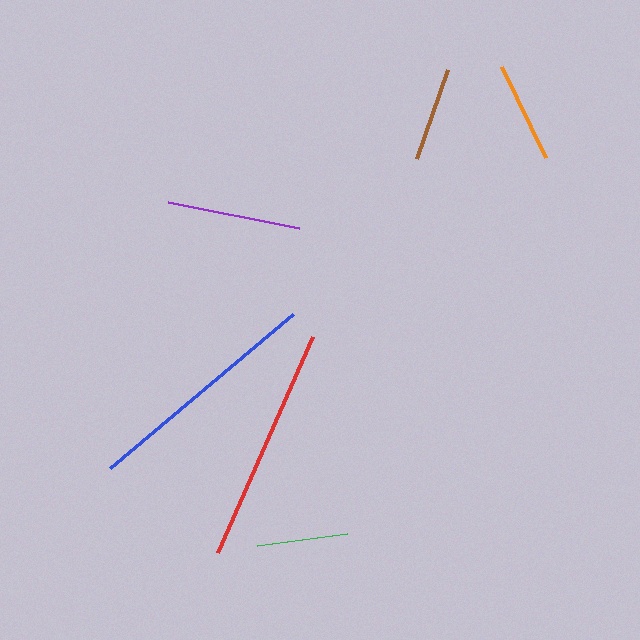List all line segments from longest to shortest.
From longest to shortest: blue, red, purple, orange, brown, green.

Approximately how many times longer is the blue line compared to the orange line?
The blue line is approximately 2.4 times the length of the orange line.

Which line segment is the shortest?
The green line is the shortest at approximately 90 pixels.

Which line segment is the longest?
The blue line is the longest at approximately 239 pixels.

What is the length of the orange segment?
The orange segment is approximately 101 pixels long.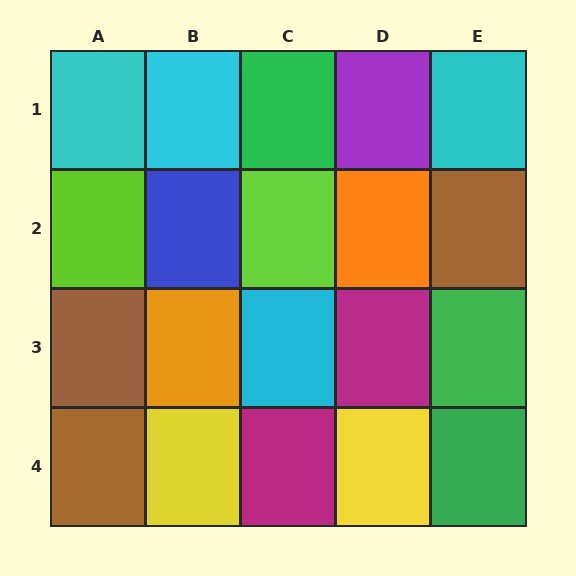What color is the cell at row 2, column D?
Orange.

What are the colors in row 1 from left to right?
Cyan, cyan, green, purple, cyan.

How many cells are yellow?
2 cells are yellow.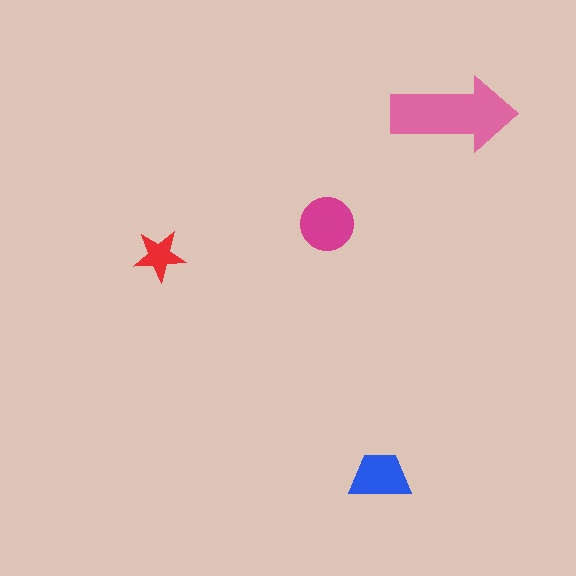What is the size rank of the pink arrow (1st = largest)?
1st.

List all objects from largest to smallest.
The pink arrow, the magenta circle, the blue trapezoid, the red star.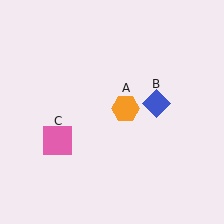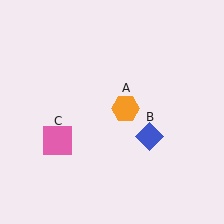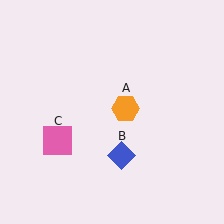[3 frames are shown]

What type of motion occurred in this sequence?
The blue diamond (object B) rotated clockwise around the center of the scene.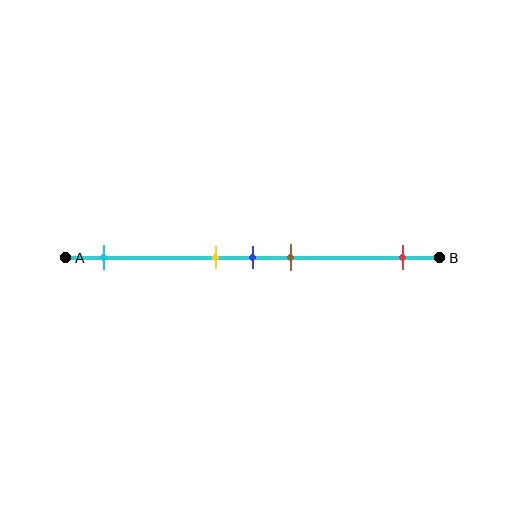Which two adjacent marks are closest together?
The yellow and blue marks are the closest adjacent pair.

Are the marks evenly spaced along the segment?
No, the marks are not evenly spaced.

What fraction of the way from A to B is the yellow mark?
The yellow mark is approximately 40% (0.4) of the way from A to B.